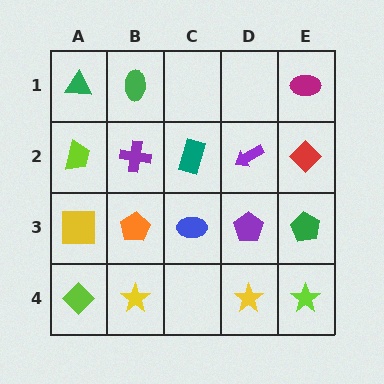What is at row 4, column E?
A lime star.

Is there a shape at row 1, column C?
No, that cell is empty.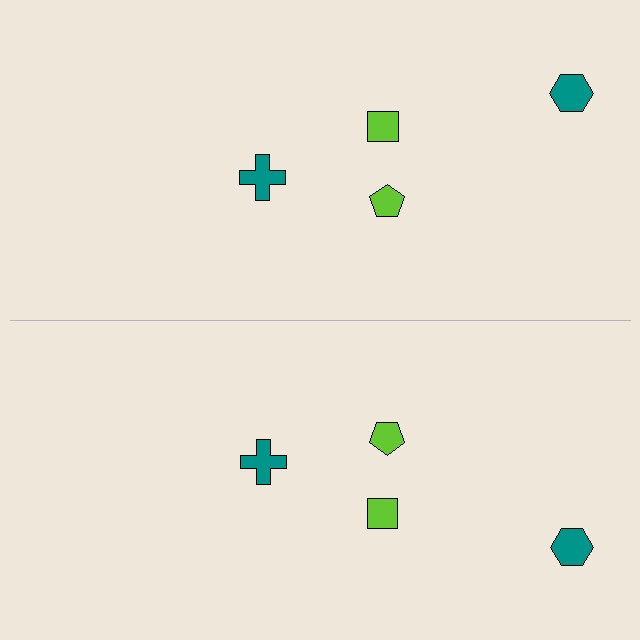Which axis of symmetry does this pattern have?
The pattern has a horizontal axis of symmetry running through the center of the image.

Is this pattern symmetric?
Yes, this pattern has bilateral (reflection) symmetry.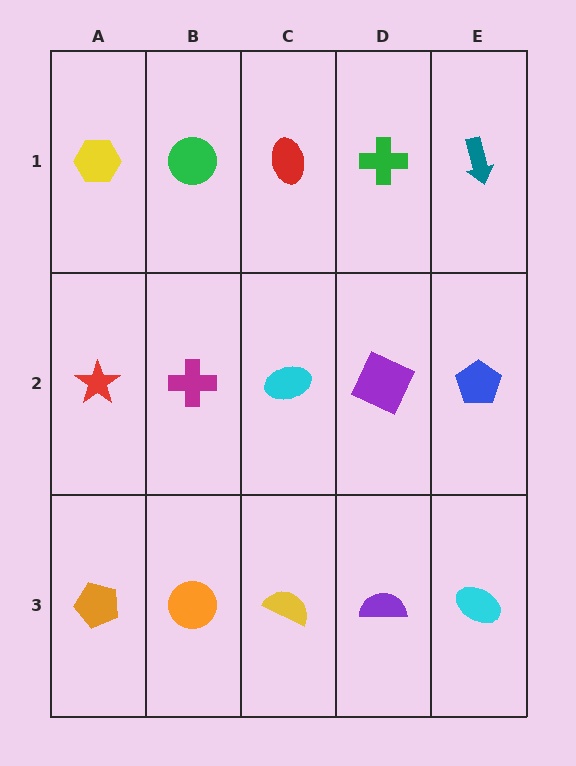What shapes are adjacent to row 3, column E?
A blue pentagon (row 2, column E), a purple semicircle (row 3, column D).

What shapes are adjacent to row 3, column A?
A red star (row 2, column A), an orange circle (row 3, column B).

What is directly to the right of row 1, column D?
A teal arrow.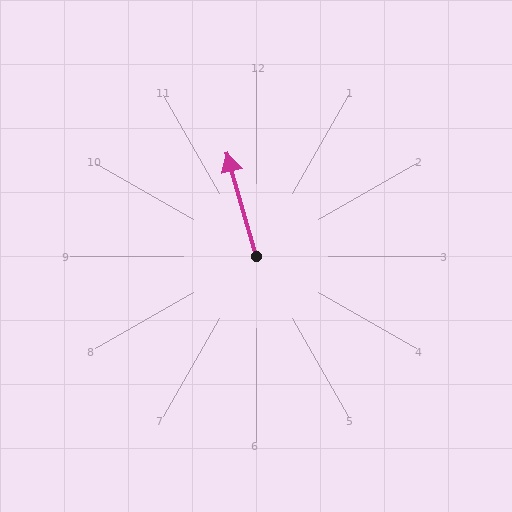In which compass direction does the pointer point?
North.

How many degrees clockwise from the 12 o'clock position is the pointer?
Approximately 344 degrees.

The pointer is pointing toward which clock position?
Roughly 11 o'clock.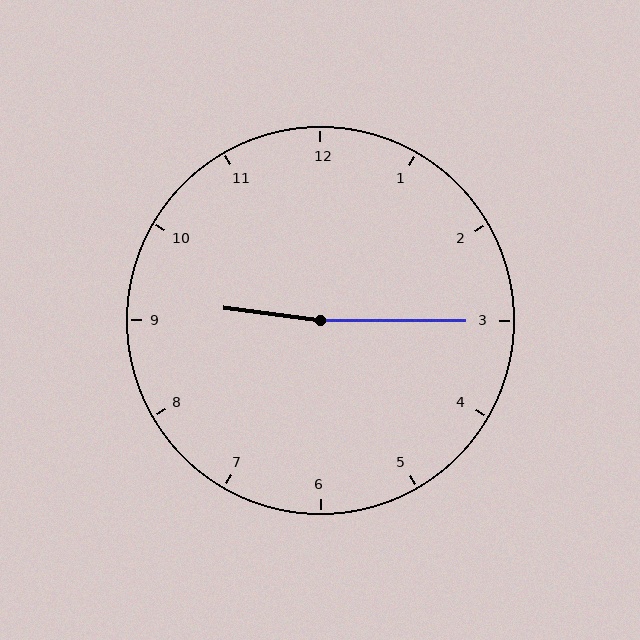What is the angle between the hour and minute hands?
Approximately 172 degrees.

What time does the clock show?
9:15.